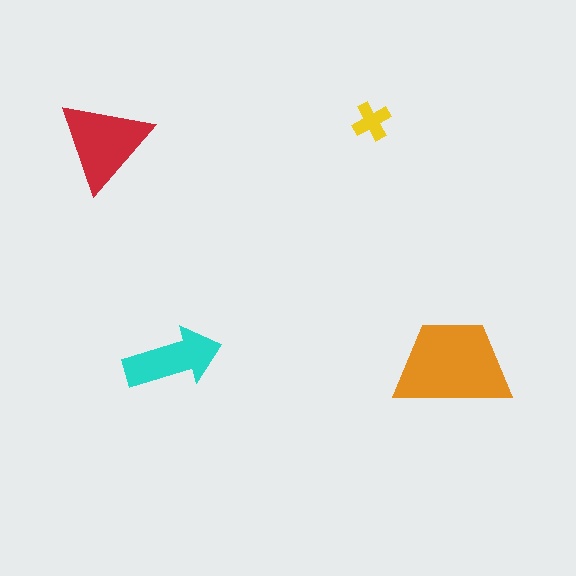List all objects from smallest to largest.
The yellow cross, the cyan arrow, the red triangle, the orange trapezoid.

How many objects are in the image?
There are 4 objects in the image.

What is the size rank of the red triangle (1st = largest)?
2nd.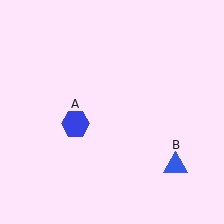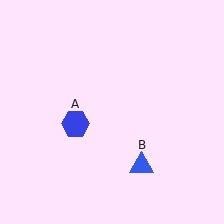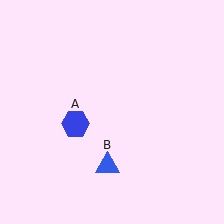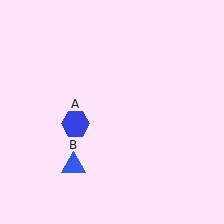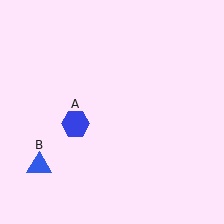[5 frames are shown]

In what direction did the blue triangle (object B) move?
The blue triangle (object B) moved left.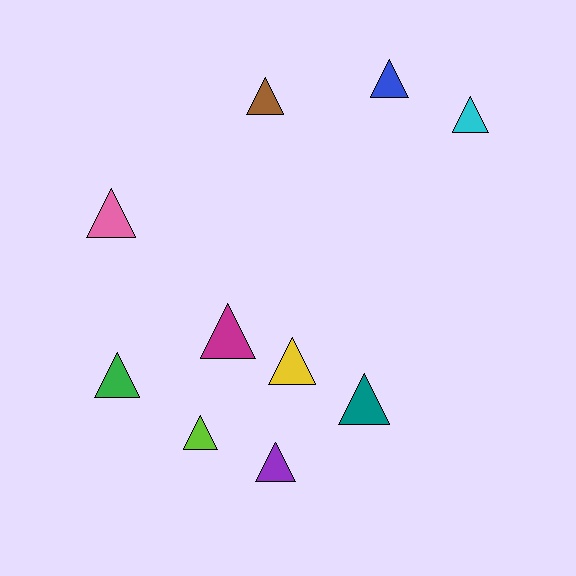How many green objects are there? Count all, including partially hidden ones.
There is 1 green object.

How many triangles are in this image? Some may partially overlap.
There are 10 triangles.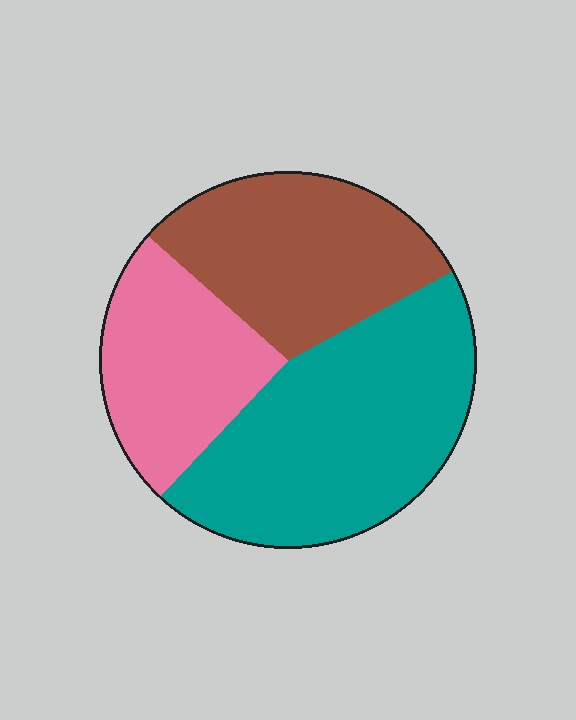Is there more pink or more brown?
Brown.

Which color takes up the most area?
Teal, at roughly 45%.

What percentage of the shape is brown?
Brown covers around 30% of the shape.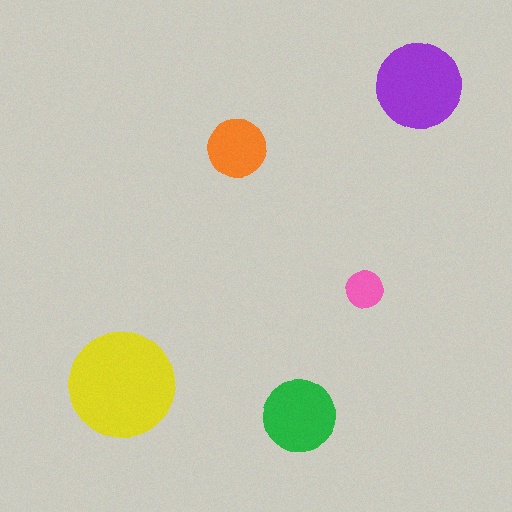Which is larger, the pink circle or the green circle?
The green one.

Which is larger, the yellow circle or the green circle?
The yellow one.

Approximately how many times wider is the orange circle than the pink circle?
About 1.5 times wider.